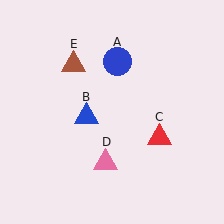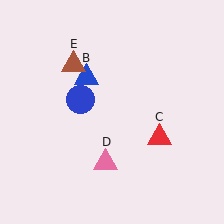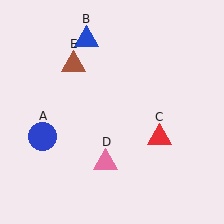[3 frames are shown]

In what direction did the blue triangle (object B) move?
The blue triangle (object B) moved up.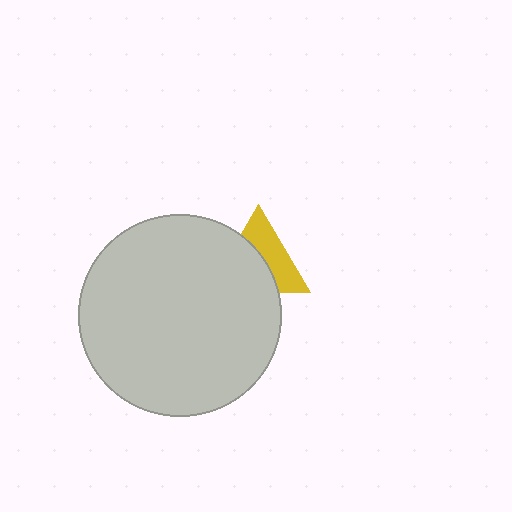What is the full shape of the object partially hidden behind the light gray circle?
The partially hidden object is a yellow triangle.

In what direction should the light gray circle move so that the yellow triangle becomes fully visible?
The light gray circle should move toward the lower-left. That is the shortest direction to clear the overlap and leave the yellow triangle fully visible.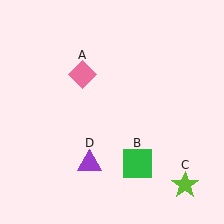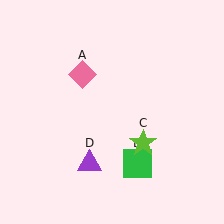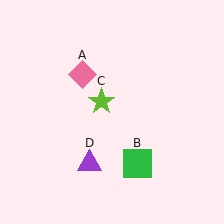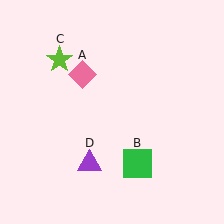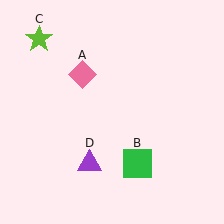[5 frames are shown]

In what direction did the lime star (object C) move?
The lime star (object C) moved up and to the left.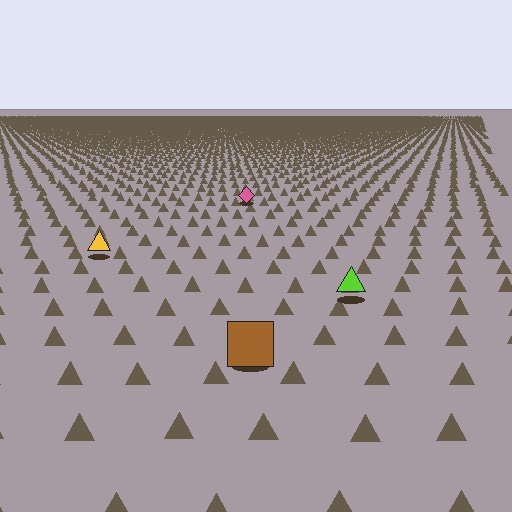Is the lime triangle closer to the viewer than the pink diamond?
Yes. The lime triangle is closer — you can tell from the texture gradient: the ground texture is coarser near it.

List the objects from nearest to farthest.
From nearest to farthest: the brown square, the lime triangle, the yellow triangle, the pink diamond.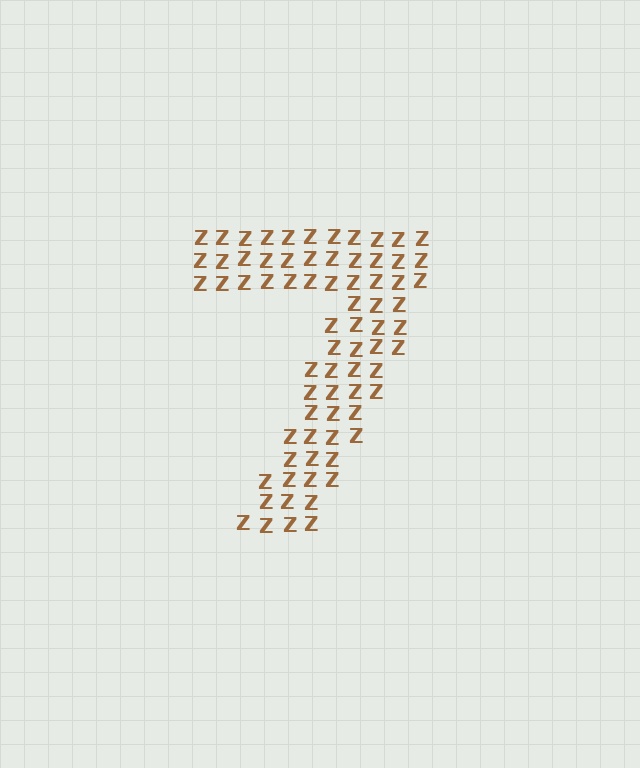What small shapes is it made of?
It is made of small letter Z's.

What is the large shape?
The large shape is the digit 7.